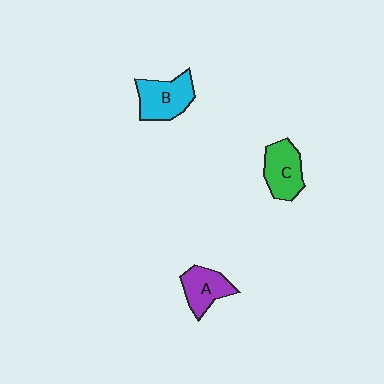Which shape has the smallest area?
Shape A (purple).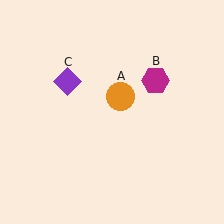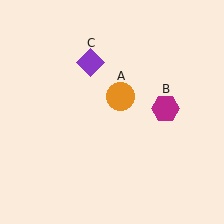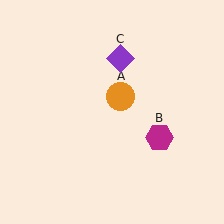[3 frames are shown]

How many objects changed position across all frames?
2 objects changed position: magenta hexagon (object B), purple diamond (object C).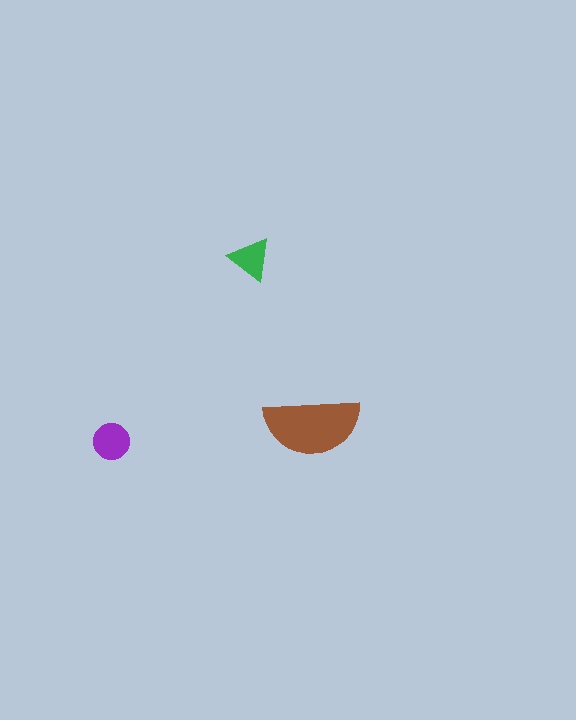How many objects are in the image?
There are 3 objects in the image.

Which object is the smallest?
The green triangle.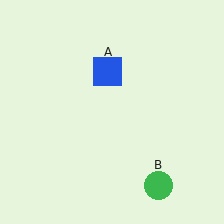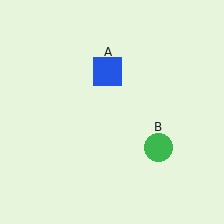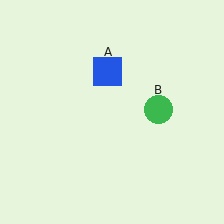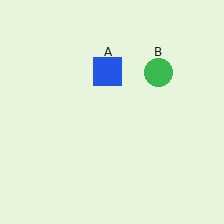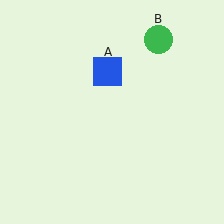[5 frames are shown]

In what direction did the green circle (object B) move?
The green circle (object B) moved up.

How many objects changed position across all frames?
1 object changed position: green circle (object B).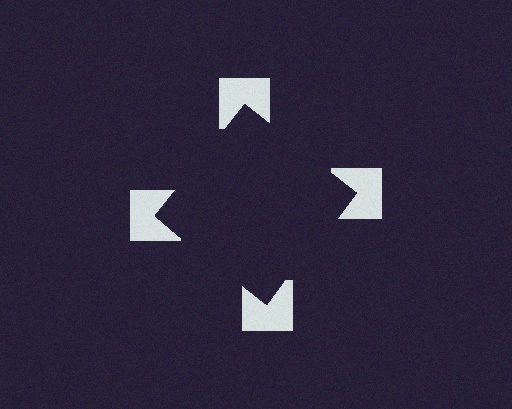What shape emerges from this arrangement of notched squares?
An illusory square — its edges are inferred from the aligned wedge cuts in the notched squares, not physically drawn.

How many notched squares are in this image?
There are 4 — one at each vertex of the illusory square.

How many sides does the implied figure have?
4 sides.